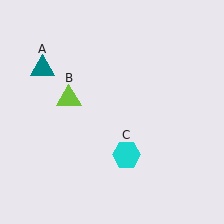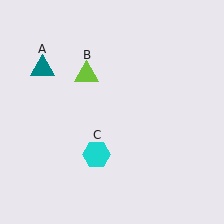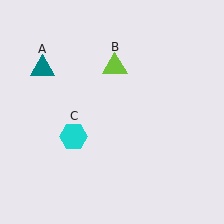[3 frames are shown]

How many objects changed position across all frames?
2 objects changed position: lime triangle (object B), cyan hexagon (object C).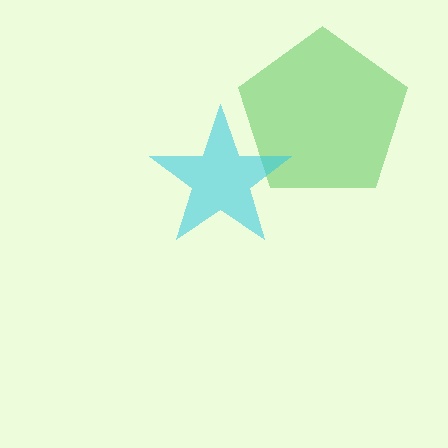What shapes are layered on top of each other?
The layered shapes are: a green pentagon, a cyan star.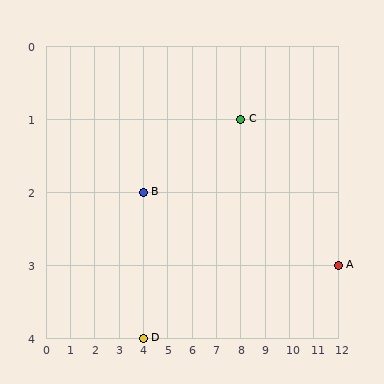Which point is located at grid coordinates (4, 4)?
Point D is at (4, 4).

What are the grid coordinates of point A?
Point A is at grid coordinates (12, 3).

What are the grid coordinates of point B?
Point B is at grid coordinates (4, 2).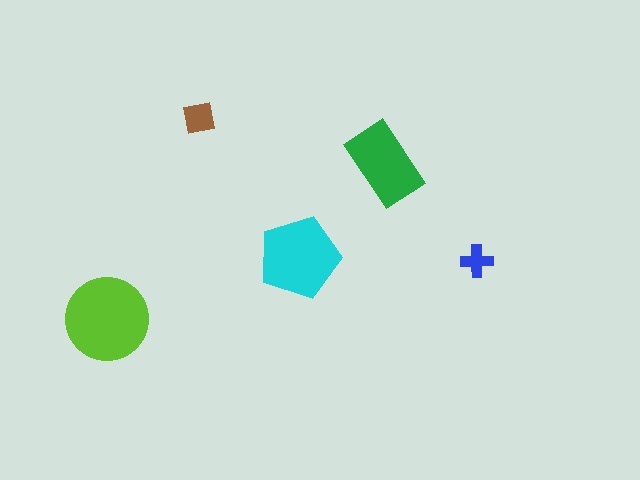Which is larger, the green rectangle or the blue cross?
The green rectangle.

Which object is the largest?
The lime circle.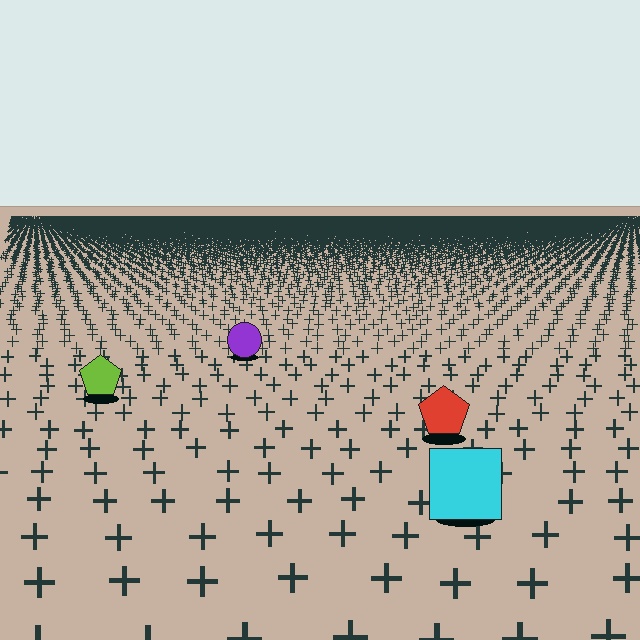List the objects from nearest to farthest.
From nearest to farthest: the cyan square, the red pentagon, the lime pentagon, the purple circle.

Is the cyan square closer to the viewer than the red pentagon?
Yes. The cyan square is closer — you can tell from the texture gradient: the ground texture is coarser near it.